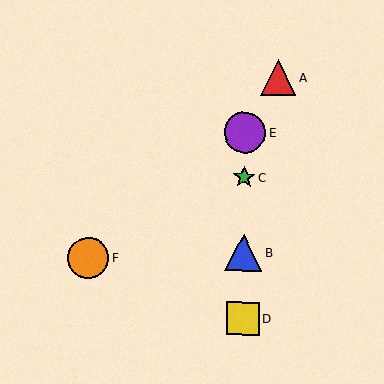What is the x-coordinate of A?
Object A is at x≈278.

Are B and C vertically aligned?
Yes, both are at x≈243.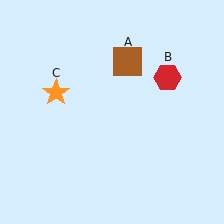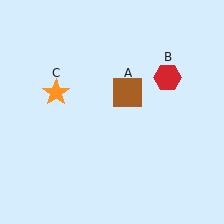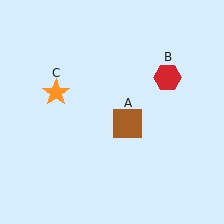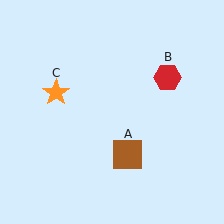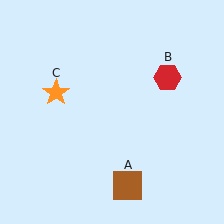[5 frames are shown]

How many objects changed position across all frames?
1 object changed position: brown square (object A).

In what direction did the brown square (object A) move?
The brown square (object A) moved down.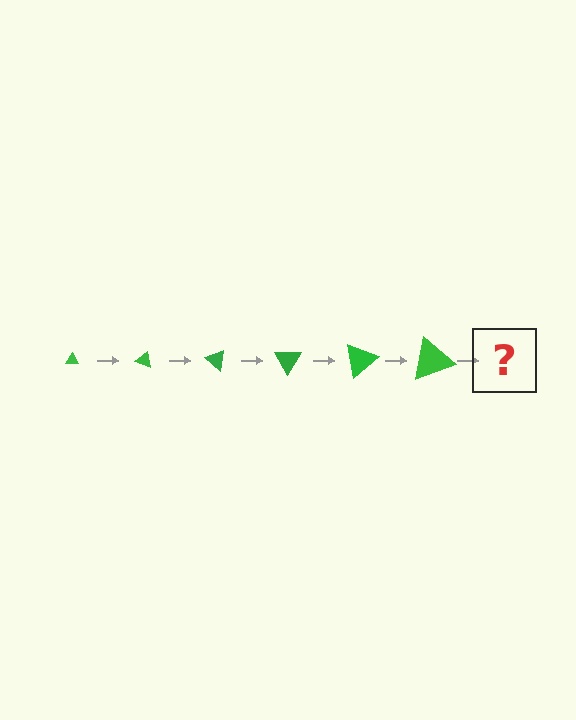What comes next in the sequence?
The next element should be a triangle, larger than the previous one and rotated 120 degrees from the start.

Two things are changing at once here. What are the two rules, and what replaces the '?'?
The two rules are that the triangle grows larger each step and it rotates 20 degrees each step. The '?' should be a triangle, larger than the previous one and rotated 120 degrees from the start.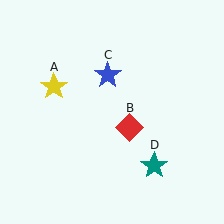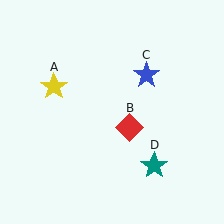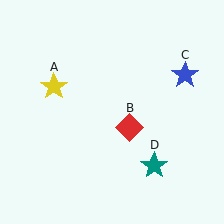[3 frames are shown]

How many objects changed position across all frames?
1 object changed position: blue star (object C).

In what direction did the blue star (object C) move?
The blue star (object C) moved right.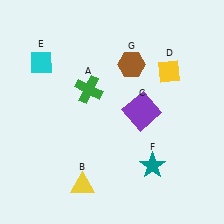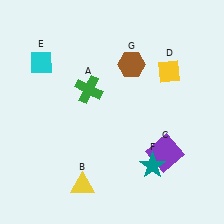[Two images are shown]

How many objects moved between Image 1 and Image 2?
1 object moved between the two images.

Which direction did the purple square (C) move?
The purple square (C) moved down.